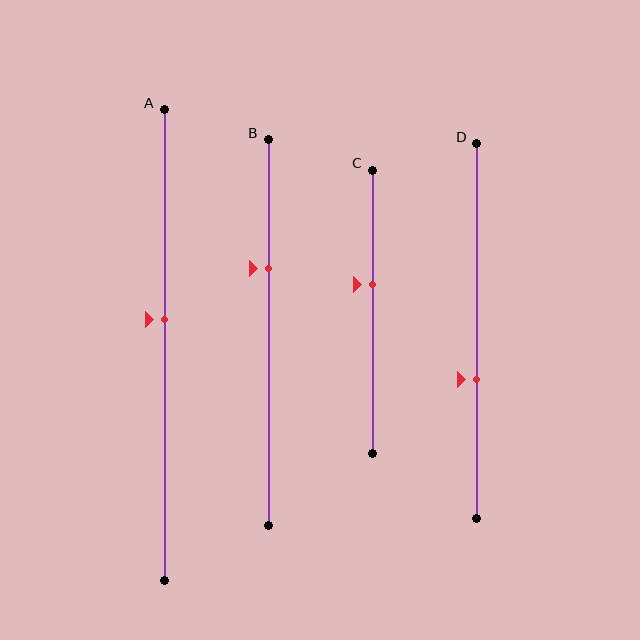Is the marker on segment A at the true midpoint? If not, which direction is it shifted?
No, the marker on segment A is shifted upward by about 5% of the segment length.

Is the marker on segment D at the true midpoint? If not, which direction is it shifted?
No, the marker on segment D is shifted downward by about 13% of the segment length.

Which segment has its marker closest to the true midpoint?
Segment A has its marker closest to the true midpoint.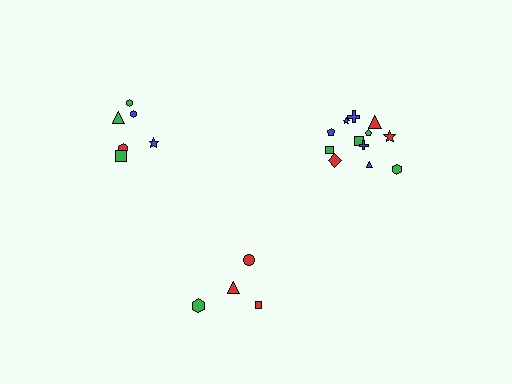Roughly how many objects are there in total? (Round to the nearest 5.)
Roughly 20 objects in total.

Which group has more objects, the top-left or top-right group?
The top-right group.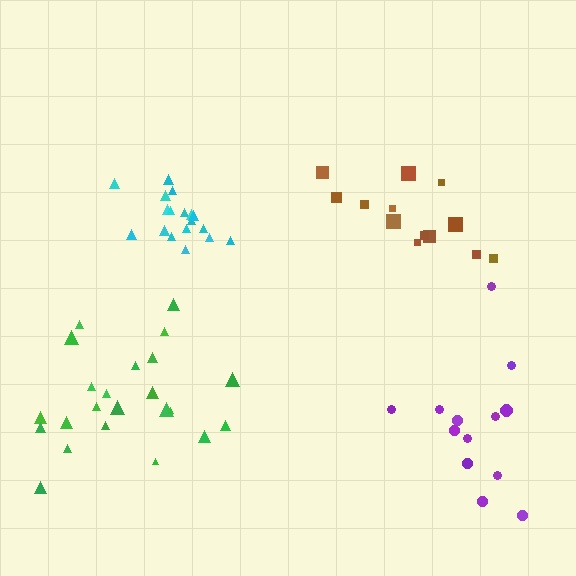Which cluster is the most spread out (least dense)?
Purple.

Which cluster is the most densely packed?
Cyan.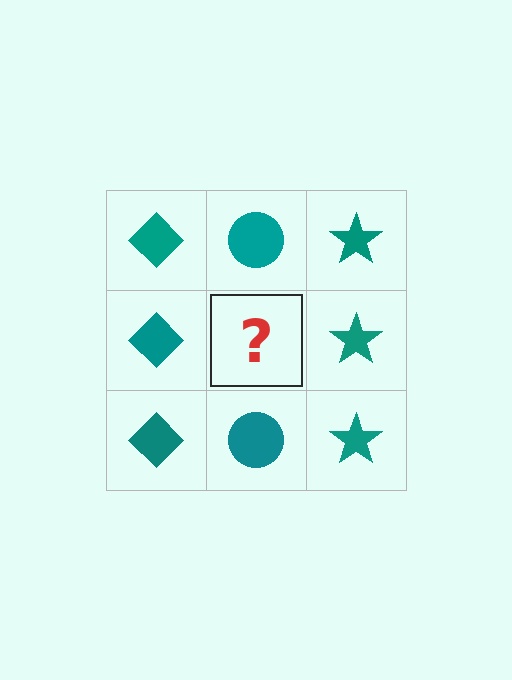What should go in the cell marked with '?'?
The missing cell should contain a teal circle.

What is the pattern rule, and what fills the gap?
The rule is that each column has a consistent shape. The gap should be filled with a teal circle.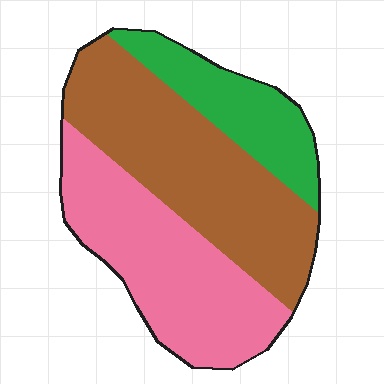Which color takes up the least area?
Green, at roughly 20%.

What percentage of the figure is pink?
Pink covers roughly 40% of the figure.